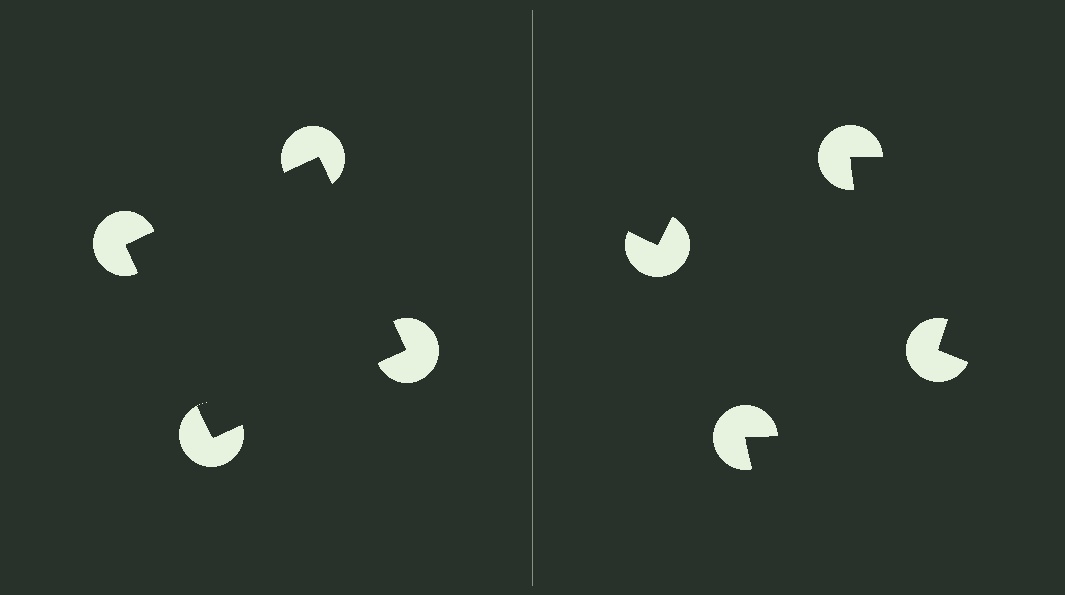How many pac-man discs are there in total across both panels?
8 — 4 on each side.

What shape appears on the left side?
An illusory square.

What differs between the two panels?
The pac-man discs are positioned identically on both sides; only the wedge orientations differ. On the left they align to a square; on the right they are misaligned.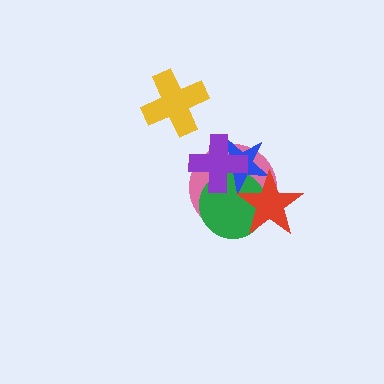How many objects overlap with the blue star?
4 objects overlap with the blue star.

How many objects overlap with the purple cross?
3 objects overlap with the purple cross.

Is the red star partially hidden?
No, no other shape covers it.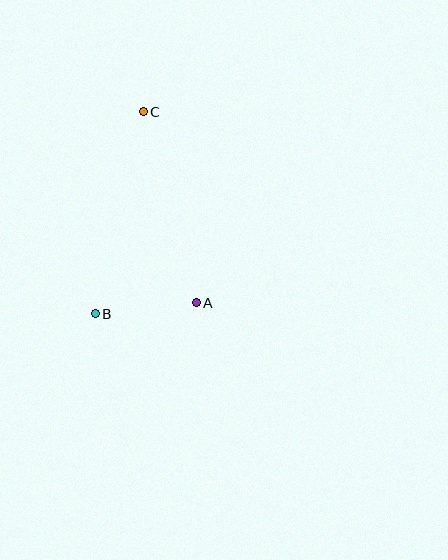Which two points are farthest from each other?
Points B and C are farthest from each other.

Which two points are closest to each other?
Points A and B are closest to each other.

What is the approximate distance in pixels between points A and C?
The distance between A and C is approximately 198 pixels.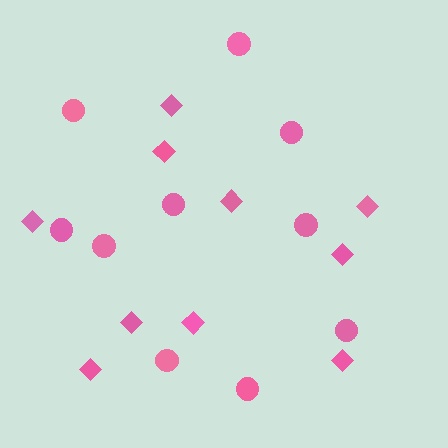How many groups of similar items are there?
There are 2 groups: one group of diamonds (10) and one group of circles (10).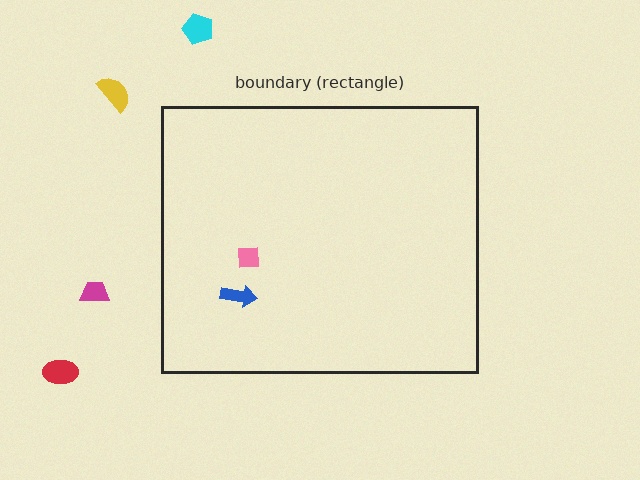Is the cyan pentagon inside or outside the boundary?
Outside.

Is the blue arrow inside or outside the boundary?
Inside.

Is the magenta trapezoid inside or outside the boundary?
Outside.